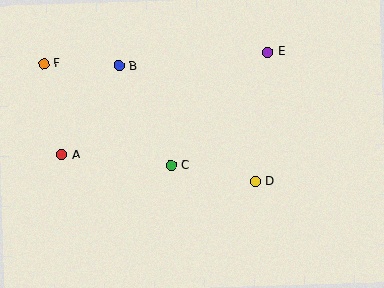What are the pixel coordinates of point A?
Point A is at (62, 155).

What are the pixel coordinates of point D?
Point D is at (255, 182).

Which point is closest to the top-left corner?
Point F is closest to the top-left corner.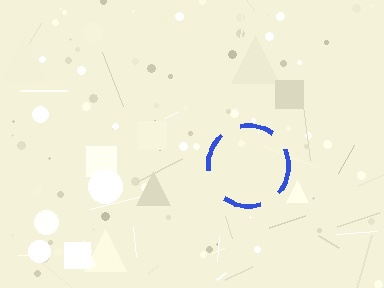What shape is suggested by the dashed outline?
The dashed outline suggests a circle.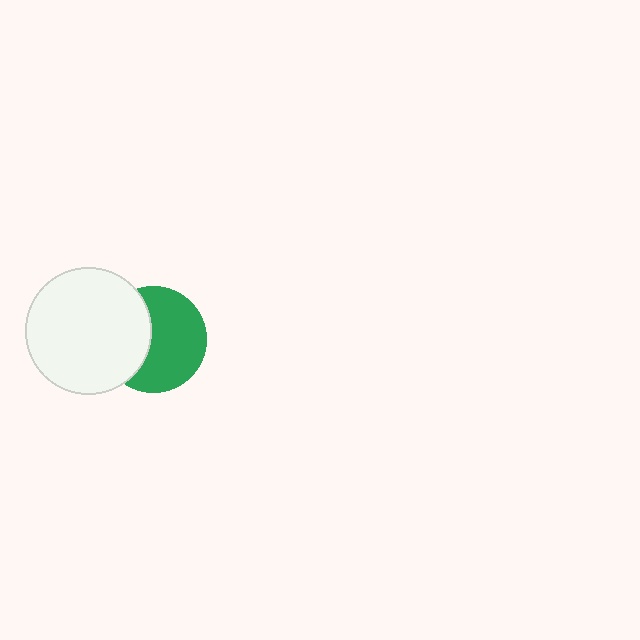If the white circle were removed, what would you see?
You would see the complete green circle.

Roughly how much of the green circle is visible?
About half of it is visible (roughly 61%).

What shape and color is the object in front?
The object in front is a white circle.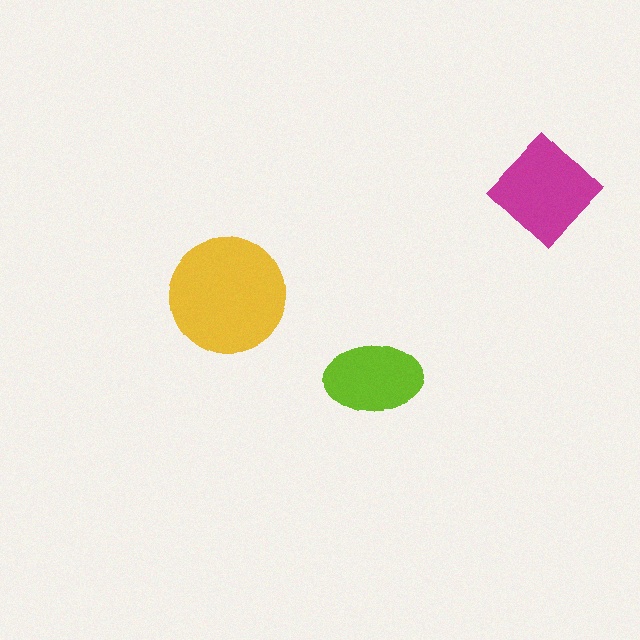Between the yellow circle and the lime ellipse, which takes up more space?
The yellow circle.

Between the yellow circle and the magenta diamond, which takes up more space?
The yellow circle.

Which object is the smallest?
The lime ellipse.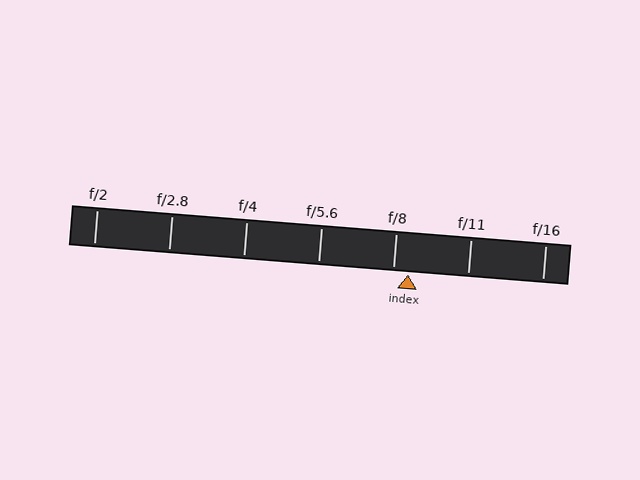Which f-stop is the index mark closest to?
The index mark is closest to f/8.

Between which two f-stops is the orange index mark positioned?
The index mark is between f/8 and f/11.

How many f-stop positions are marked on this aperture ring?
There are 7 f-stop positions marked.